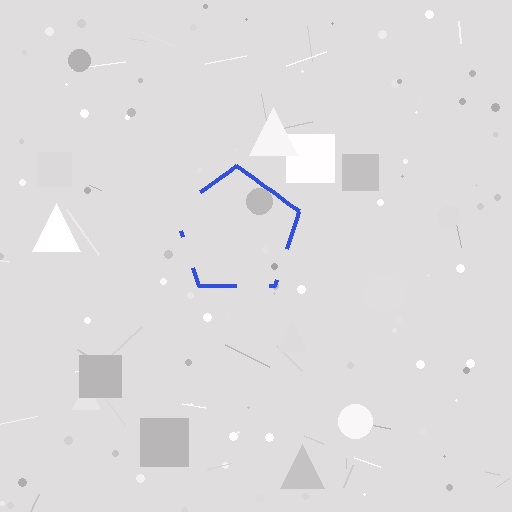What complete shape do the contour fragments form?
The contour fragments form a pentagon.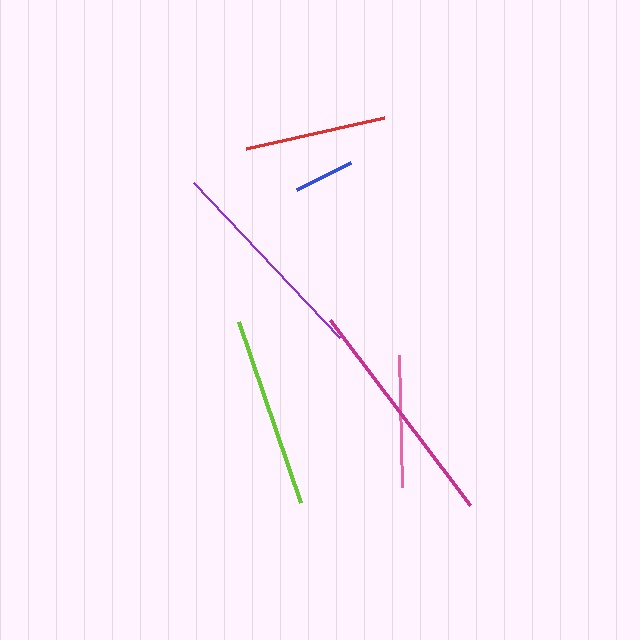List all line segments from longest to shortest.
From longest to shortest: magenta, purple, lime, red, pink, blue.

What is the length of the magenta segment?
The magenta segment is approximately 233 pixels long.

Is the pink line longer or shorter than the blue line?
The pink line is longer than the blue line.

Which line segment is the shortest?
The blue line is the shortest at approximately 61 pixels.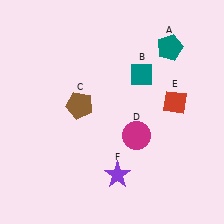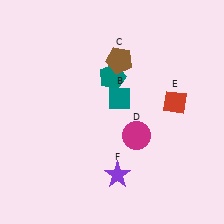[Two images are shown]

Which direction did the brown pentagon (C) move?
The brown pentagon (C) moved up.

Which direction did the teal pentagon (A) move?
The teal pentagon (A) moved left.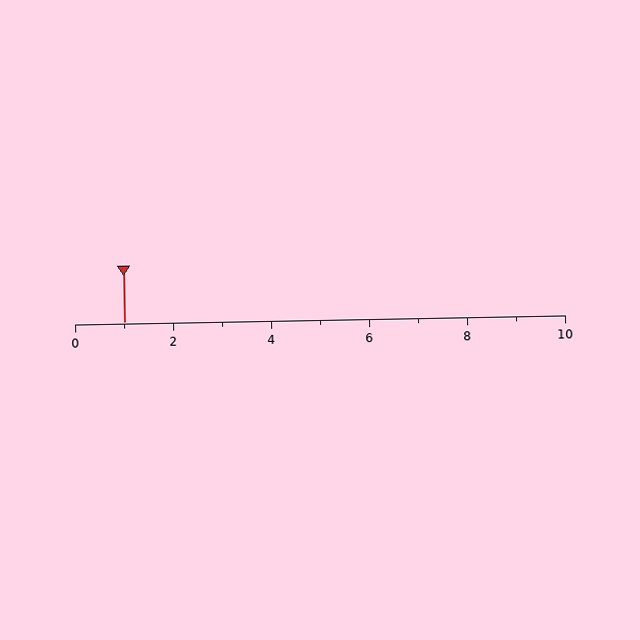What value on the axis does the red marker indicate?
The marker indicates approximately 1.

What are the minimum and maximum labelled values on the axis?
The axis runs from 0 to 10.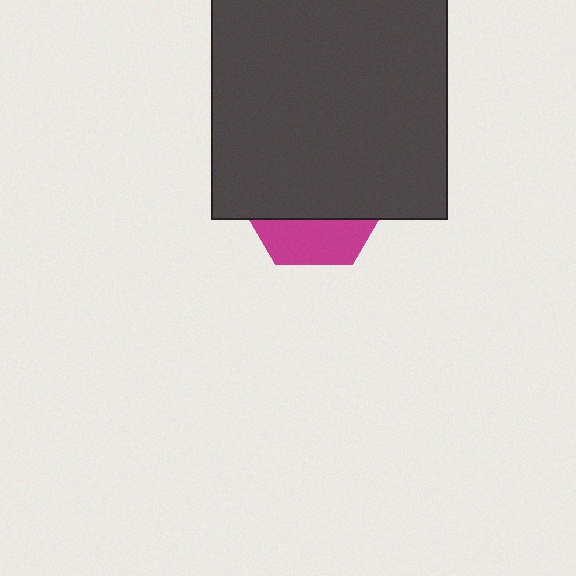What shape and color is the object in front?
The object in front is a dark gray square.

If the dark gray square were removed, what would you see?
You would see the complete magenta hexagon.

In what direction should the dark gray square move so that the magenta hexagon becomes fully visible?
The dark gray square should move up. That is the shortest direction to clear the overlap and leave the magenta hexagon fully visible.